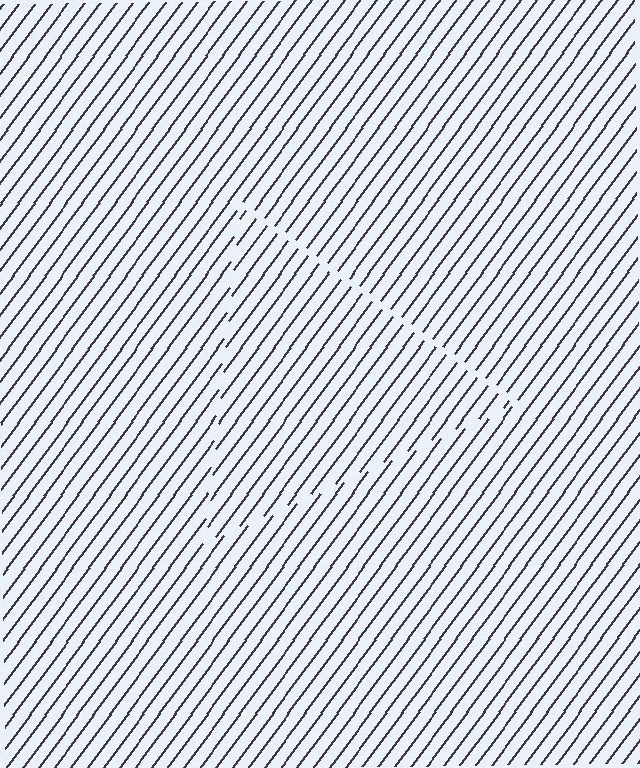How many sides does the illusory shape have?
3 sides — the line-ends trace a triangle.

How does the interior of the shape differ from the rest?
The interior of the shape contains the same grating, shifted by half a period — the contour is defined by the phase discontinuity where line-ends from the inner and outer gratings abut.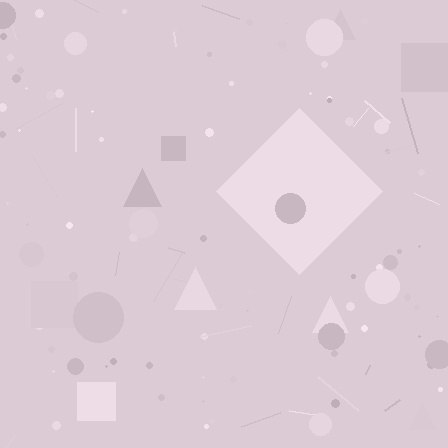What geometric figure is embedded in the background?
A diamond is embedded in the background.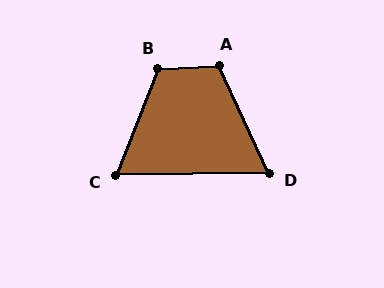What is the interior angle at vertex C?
Approximately 68 degrees (acute).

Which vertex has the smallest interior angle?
D, at approximately 66 degrees.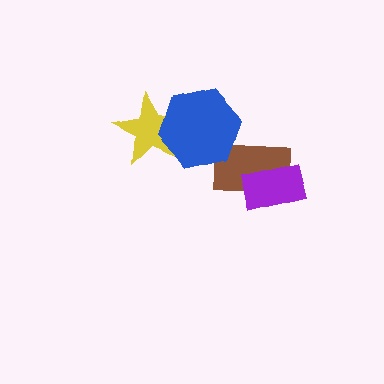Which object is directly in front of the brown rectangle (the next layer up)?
The blue hexagon is directly in front of the brown rectangle.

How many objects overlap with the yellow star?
1 object overlaps with the yellow star.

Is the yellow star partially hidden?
Yes, it is partially covered by another shape.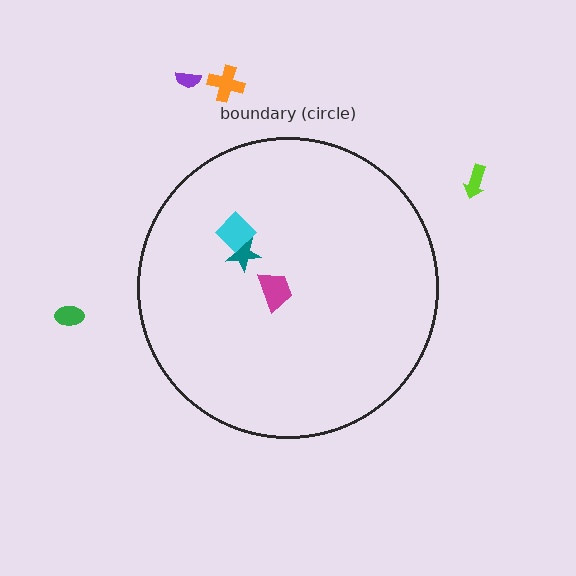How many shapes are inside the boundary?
3 inside, 4 outside.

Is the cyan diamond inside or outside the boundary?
Inside.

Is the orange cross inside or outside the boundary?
Outside.